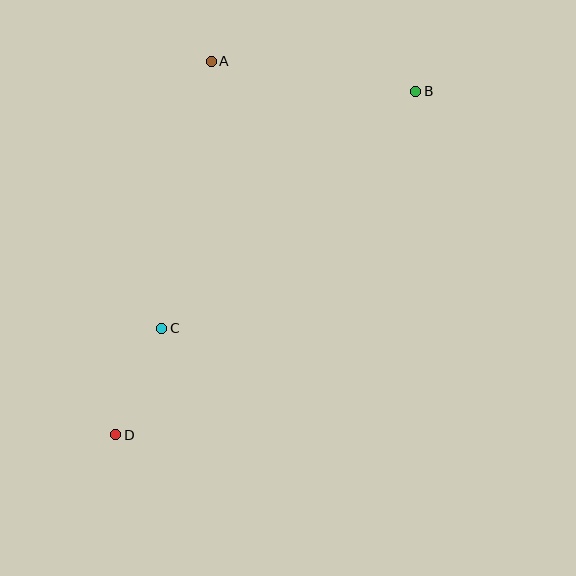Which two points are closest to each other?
Points C and D are closest to each other.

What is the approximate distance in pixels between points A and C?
The distance between A and C is approximately 271 pixels.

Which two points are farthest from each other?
Points B and D are farthest from each other.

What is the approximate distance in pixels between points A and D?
The distance between A and D is approximately 385 pixels.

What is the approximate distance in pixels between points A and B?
The distance between A and B is approximately 207 pixels.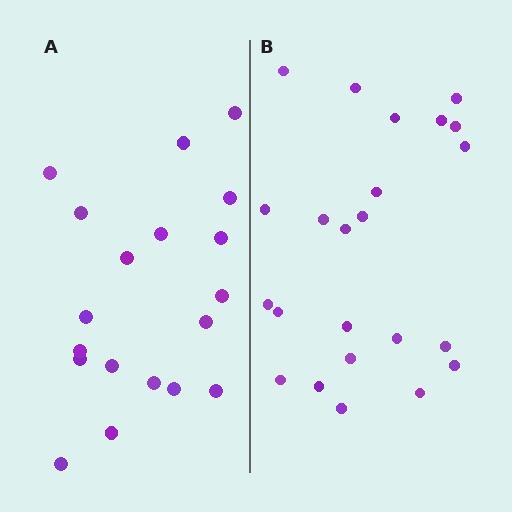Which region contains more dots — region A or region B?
Region B (the right region) has more dots.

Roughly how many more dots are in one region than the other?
Region B has about 4 more dots than region A.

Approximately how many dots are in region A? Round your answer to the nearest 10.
About 20 dots. (The exact count is 19, which rounds to 20.)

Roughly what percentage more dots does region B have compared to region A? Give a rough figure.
About 20% more.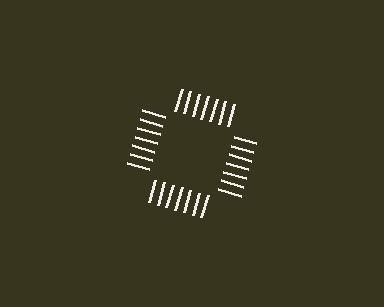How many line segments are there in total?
28 — 7 along each of the 4 edges.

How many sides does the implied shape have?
4 sides — the line-ends trace a square.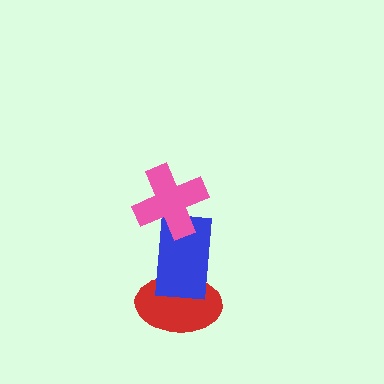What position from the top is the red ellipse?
The red ellipse is 3rd from the top.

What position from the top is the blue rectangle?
The blue rectangle is 2nd from the top.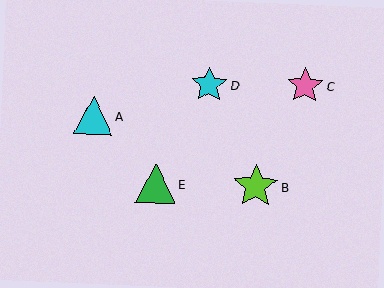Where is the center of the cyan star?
The center of the cyan star is at (209, 85).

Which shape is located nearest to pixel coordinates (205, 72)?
The cyan star (labeled D) at (209, 85) is nearest to that location.